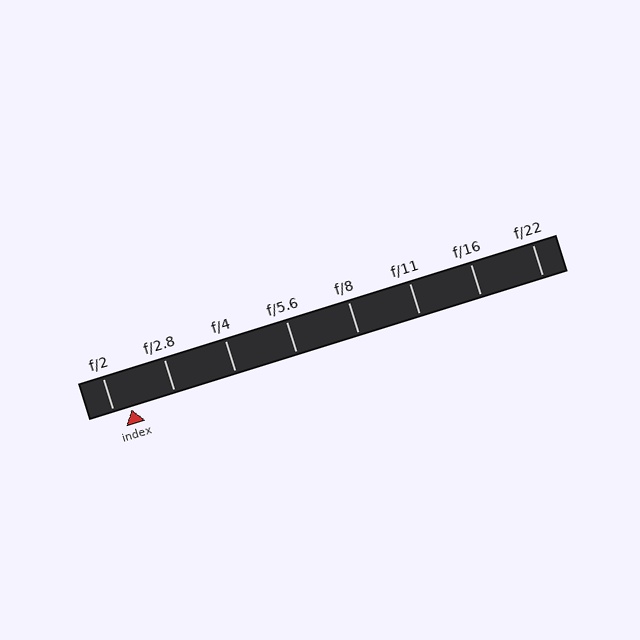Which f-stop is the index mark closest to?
The index mark is closest to f/2.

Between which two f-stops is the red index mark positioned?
The index mark is between f/2 and f/2.8.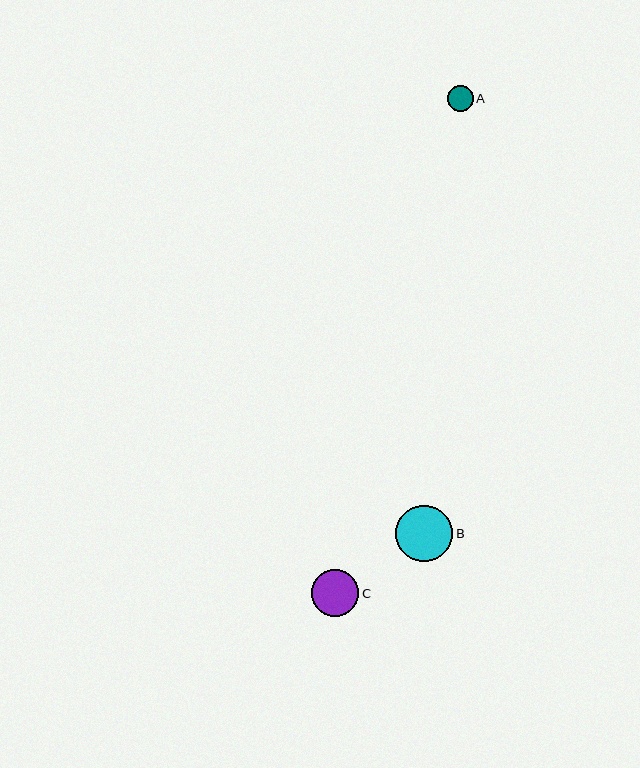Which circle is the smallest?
Circle A is the smallest with a size of approximately 26 pixels.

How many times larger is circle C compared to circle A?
Circle C is approximately 1.8 times the size of circle A.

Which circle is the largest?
Circle B is the largest with a size of approximately 57 pixels.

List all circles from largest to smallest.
From largest to smallest: B, C, A.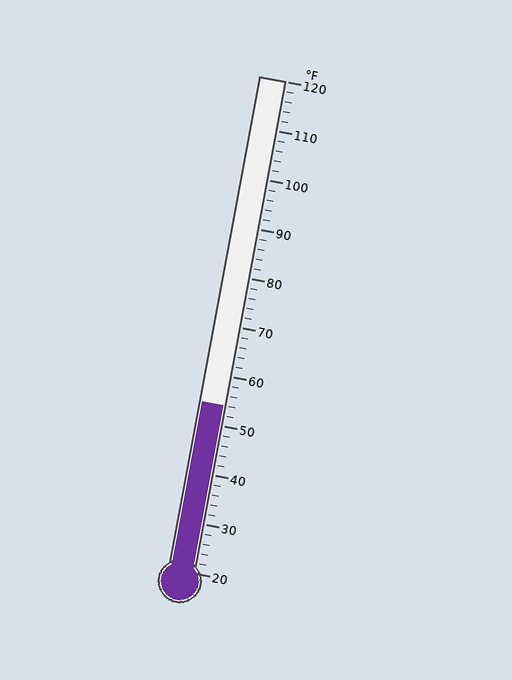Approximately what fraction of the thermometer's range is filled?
The thermometer is filled to approximately 35% of its range.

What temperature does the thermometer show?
The thermometer shows approximately 54°F.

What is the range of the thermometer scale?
The thermometer scale ranges from 20°F to 120°F.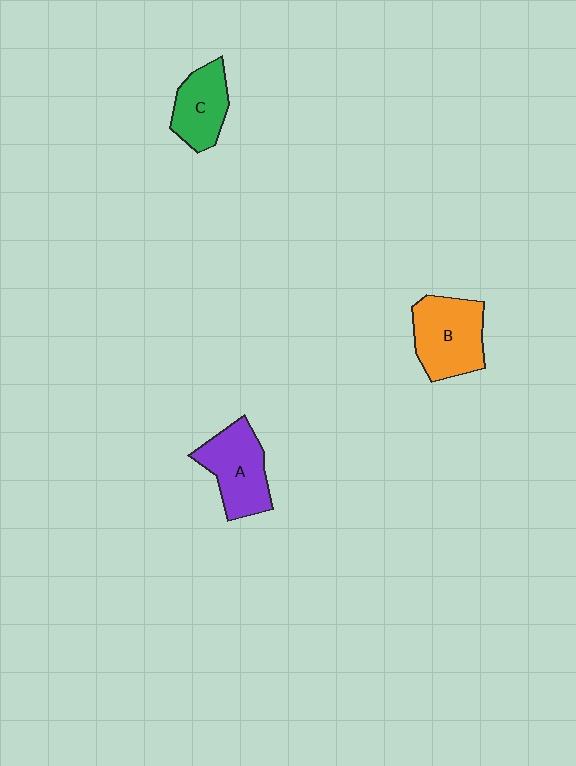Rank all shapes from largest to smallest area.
From largest to smallest: B (orange), A (purple), C (green).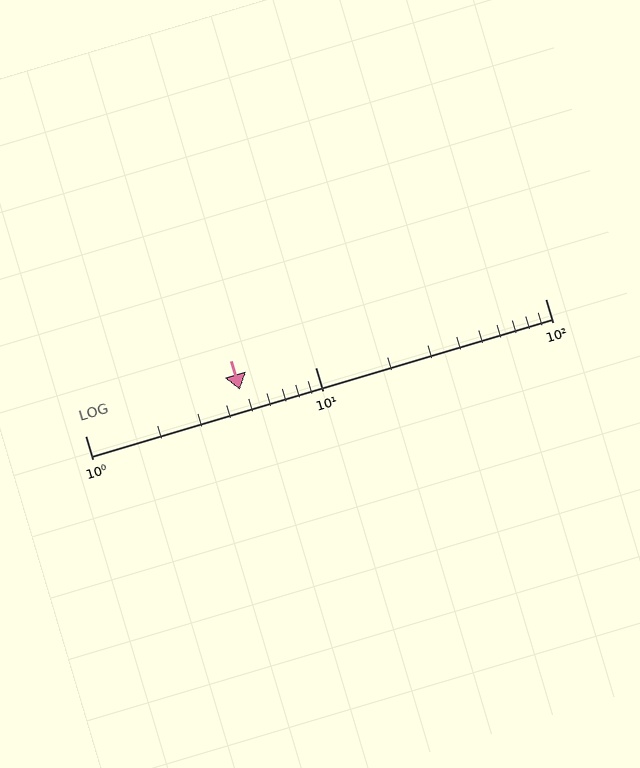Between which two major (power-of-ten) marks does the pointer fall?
The pointer is between 1 and 10.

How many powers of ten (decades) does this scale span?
The scale spans 2 decades, from 1 to 100.